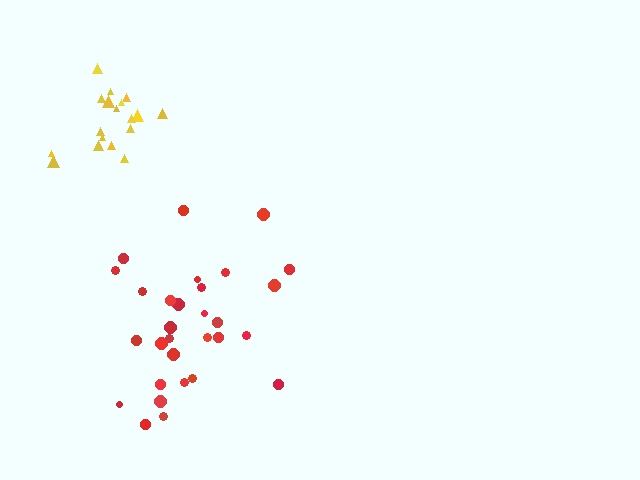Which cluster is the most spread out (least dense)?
Red.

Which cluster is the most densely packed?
Yellow.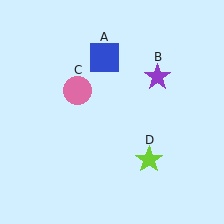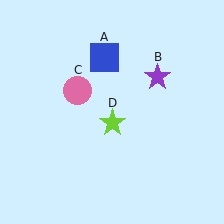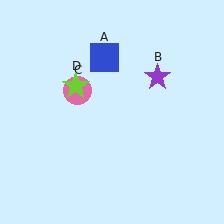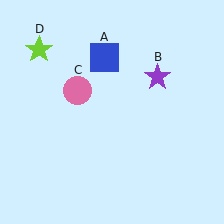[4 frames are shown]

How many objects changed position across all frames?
1 object changed position: lime star (object D).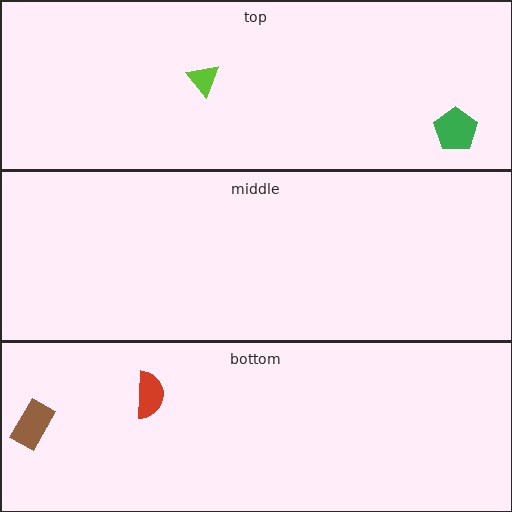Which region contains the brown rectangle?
The bottom region.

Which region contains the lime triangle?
The top region.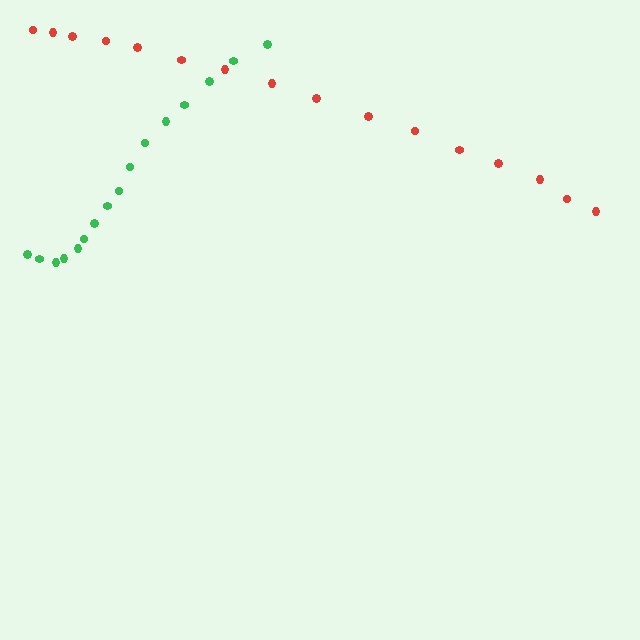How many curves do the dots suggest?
There are 2 distinct paths.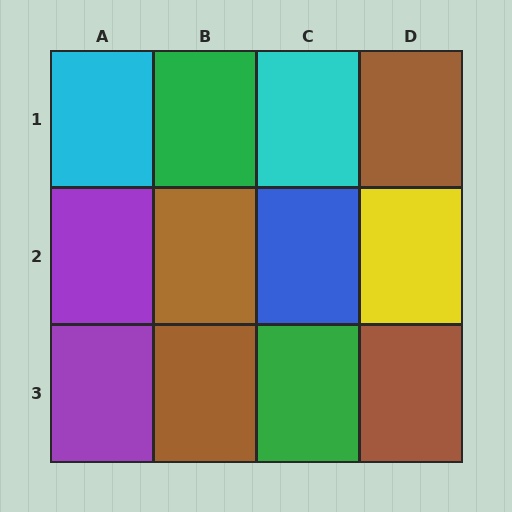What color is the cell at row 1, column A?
Cyan.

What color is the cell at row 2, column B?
Brown.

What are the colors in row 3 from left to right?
Purple, brown, green, brown.